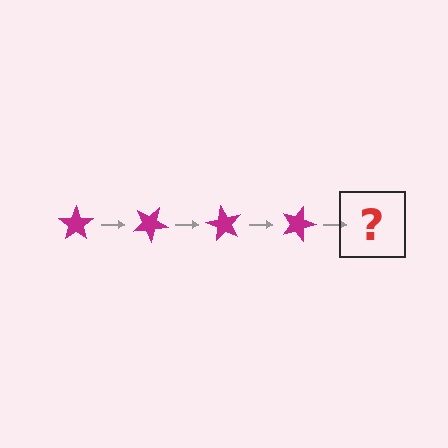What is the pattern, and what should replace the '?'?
The pattern is that the star rotates 30 degrees each step. The '?' should be a magenta star rotated 120 degrees.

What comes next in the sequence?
The next element should be a magenta star rotated 120 degrees.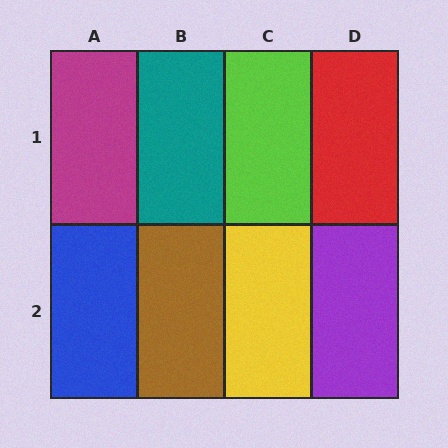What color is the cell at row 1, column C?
Lime.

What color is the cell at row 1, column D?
Red.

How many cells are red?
1 cell is red.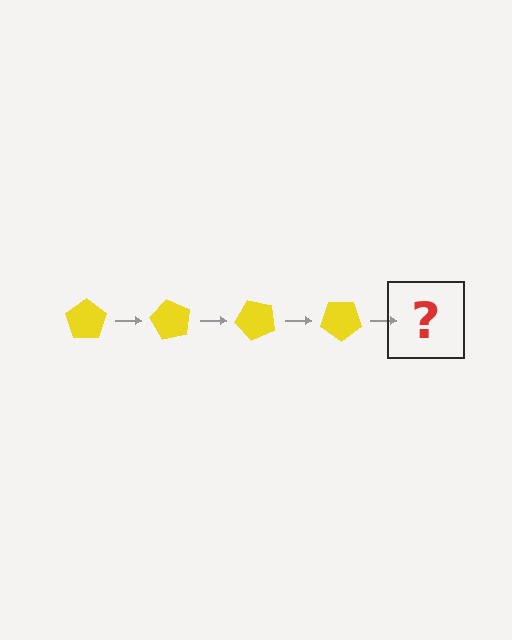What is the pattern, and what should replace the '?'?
The pattern is that the pentagon rotates 60 degrees each step. The '?' should be a yellow pentagon rotated 240 degrees.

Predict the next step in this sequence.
The next step is a yellow pentagon rotated 240 degrees.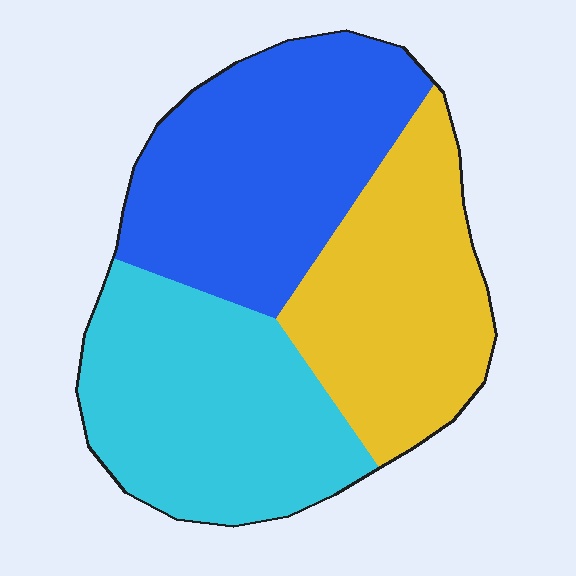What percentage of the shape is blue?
Blue takes up about three eighths (3/8) of the shape.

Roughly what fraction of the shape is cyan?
Cyan covers 34% of the shape.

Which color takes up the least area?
Yellow, at roughly 30%.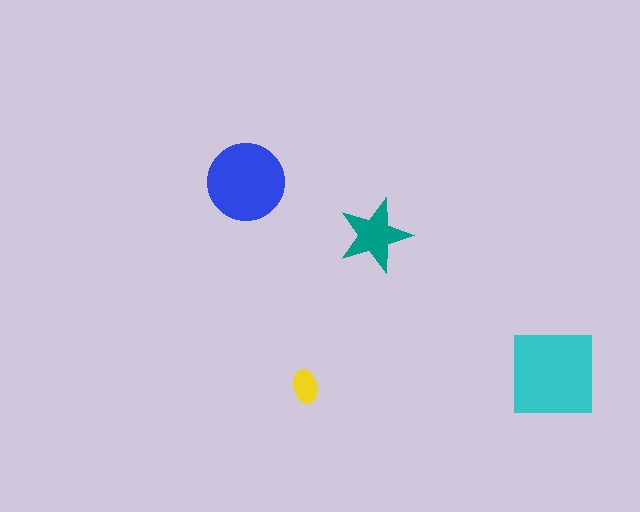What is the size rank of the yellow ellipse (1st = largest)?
4th.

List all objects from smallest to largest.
The yellow ellipse, the teal star, the blue circle, the cyan square.